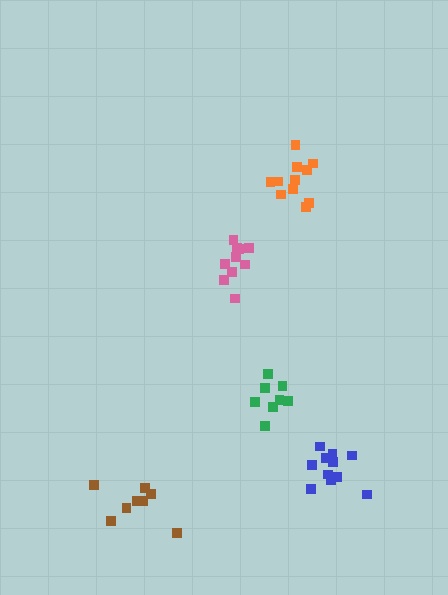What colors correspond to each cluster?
The clusters are colored: orange, pink, blue, brown, green.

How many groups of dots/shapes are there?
There are 5 groups.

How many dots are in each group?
Group 1: 11 dots, Group 2: 10 dots, Group 3: 11 dots, Group 4: 8 dots, Group 5: 8 dots (48 total).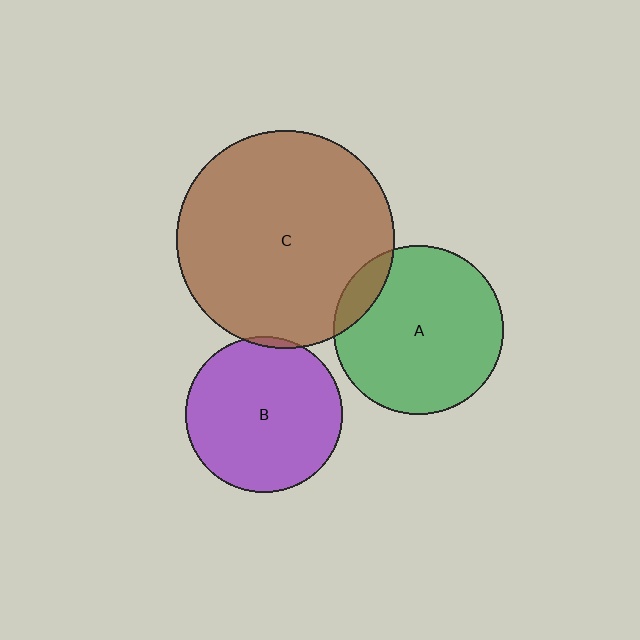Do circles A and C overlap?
Yes.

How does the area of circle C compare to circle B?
Approximately 1.9 times.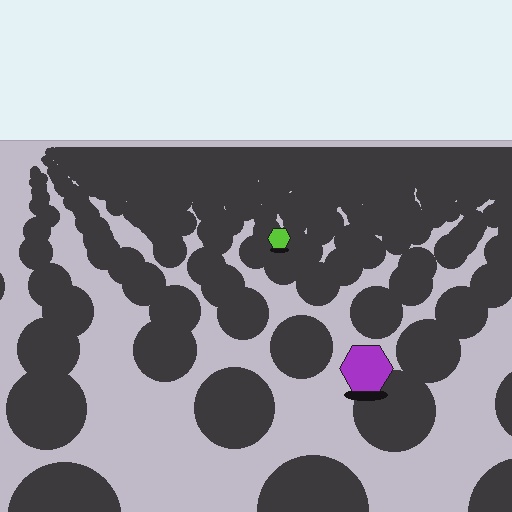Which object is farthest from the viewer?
The lime hexagon is farthest from the viewer. It appears smaller and the ground texture around it is denser.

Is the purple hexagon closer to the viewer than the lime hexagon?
Yes. The purple hexagon is closer — you can tell from the texture gradient: the ground texture is coarser near it.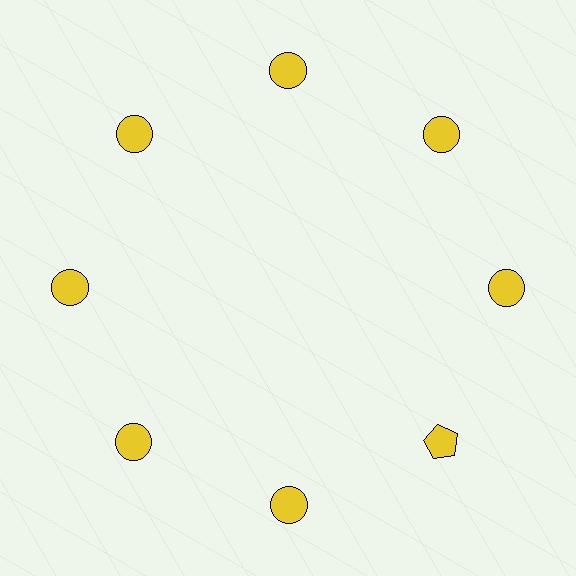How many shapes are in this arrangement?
There are 8 shapes arranged in a ring pattern.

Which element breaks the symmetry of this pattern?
The yellow pentagon at roughly the 4 o'clock position breaks the symmetry. All other shapes are yellow circles.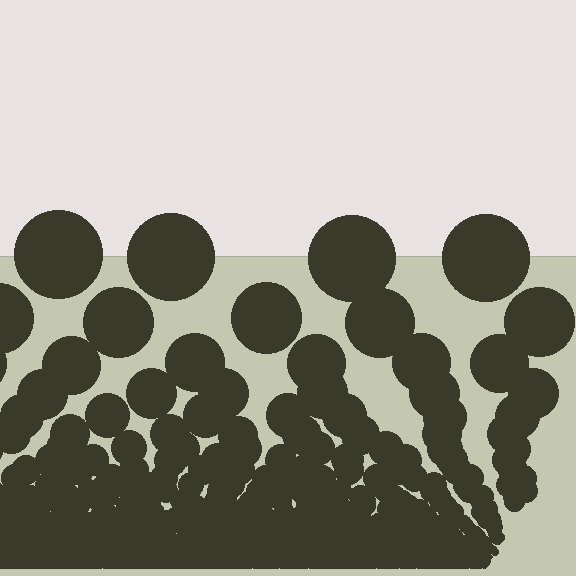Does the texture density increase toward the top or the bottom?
Density increases toward the bottom.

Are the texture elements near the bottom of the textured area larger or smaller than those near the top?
Smaller. The gradient is inverted — elements near the bottom are smaller and denser.